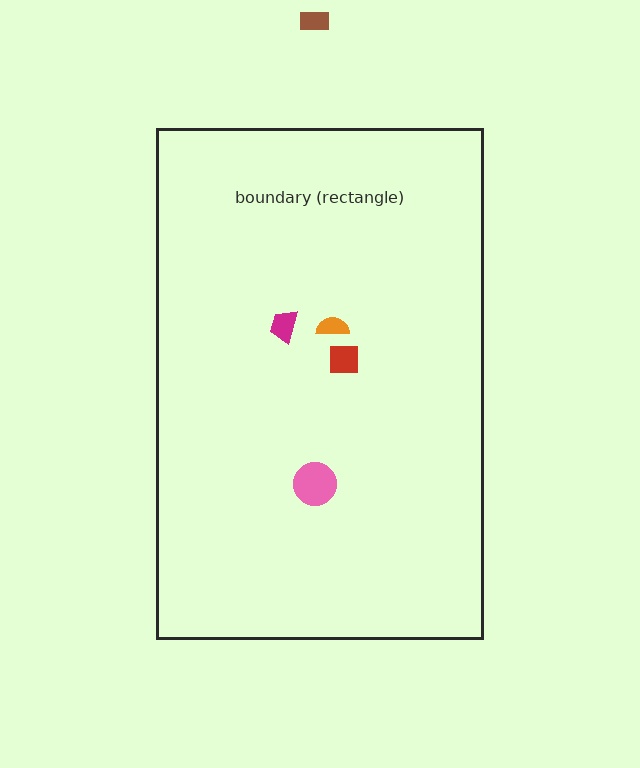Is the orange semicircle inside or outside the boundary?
Inside.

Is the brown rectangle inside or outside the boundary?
Outside.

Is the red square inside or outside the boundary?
Inside.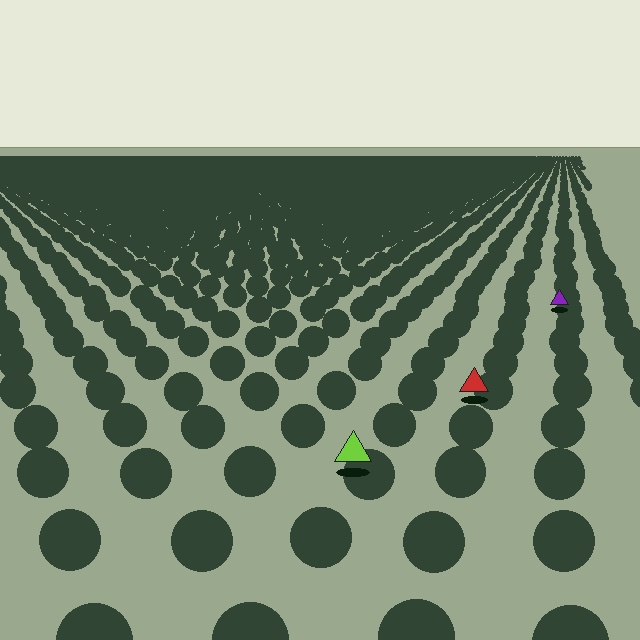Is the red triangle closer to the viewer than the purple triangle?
Yes. The red triangle is closer — you can tell from the texture gradient: the ground texture is coarser near it.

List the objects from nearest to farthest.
From nearest to farthest: the lime triangle, the red triangle, the purple triangle.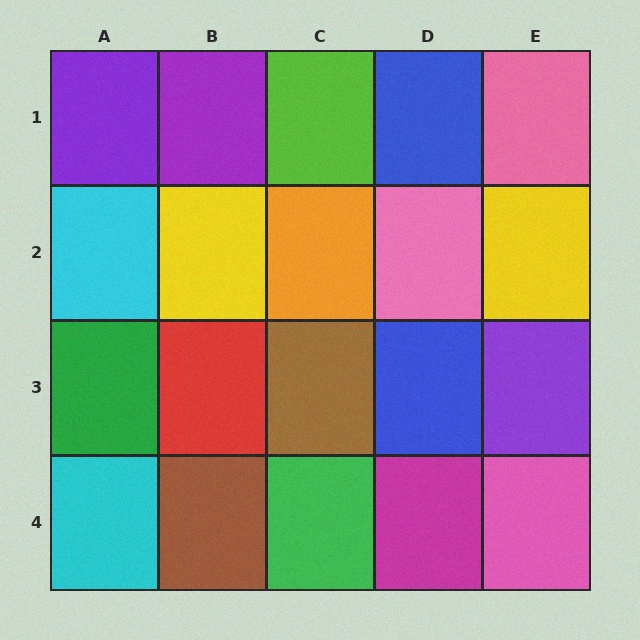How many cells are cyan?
2 cells are cyan.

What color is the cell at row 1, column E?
Pink.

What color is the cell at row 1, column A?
Purple.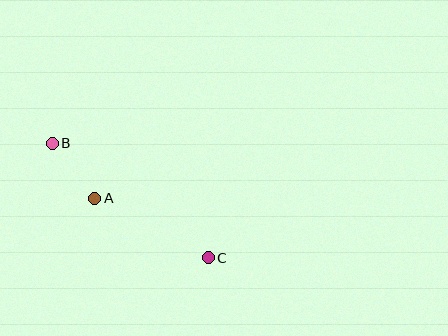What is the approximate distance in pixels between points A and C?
The distance between A and C is approximately 128 pixels.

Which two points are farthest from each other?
Points B and C are farthest from each other.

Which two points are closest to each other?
Points A and B are closest to each other.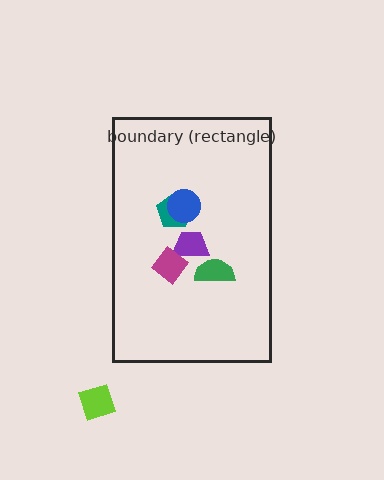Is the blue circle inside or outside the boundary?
Inside.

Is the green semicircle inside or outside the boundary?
Inside.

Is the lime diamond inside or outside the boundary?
Outside.